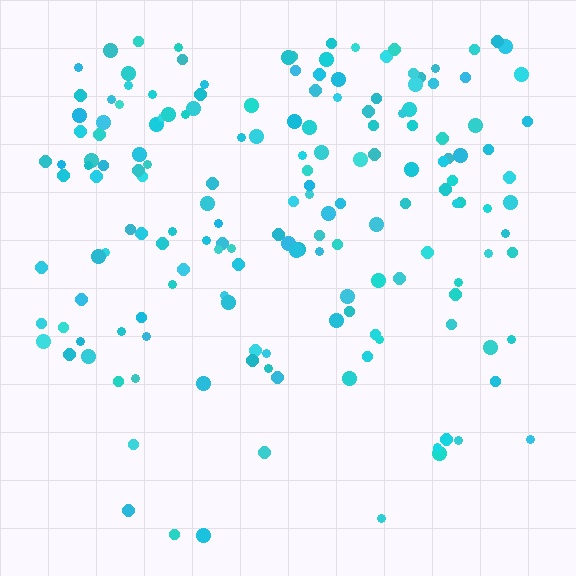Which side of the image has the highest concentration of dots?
The top.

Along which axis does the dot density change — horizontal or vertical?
Vertical.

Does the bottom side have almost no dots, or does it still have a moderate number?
Still a moderate number, just noticeably fewer than the top.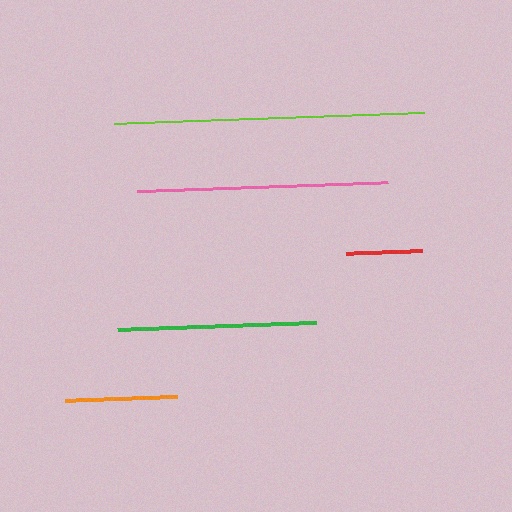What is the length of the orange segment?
The orange segment is approximately 112 pixels long.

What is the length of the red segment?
The red segment is approximately 76 pixels long.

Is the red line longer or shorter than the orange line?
The orange line is longer than the red line.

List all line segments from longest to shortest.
From longest to shortest: lime, pink, green, orange, red.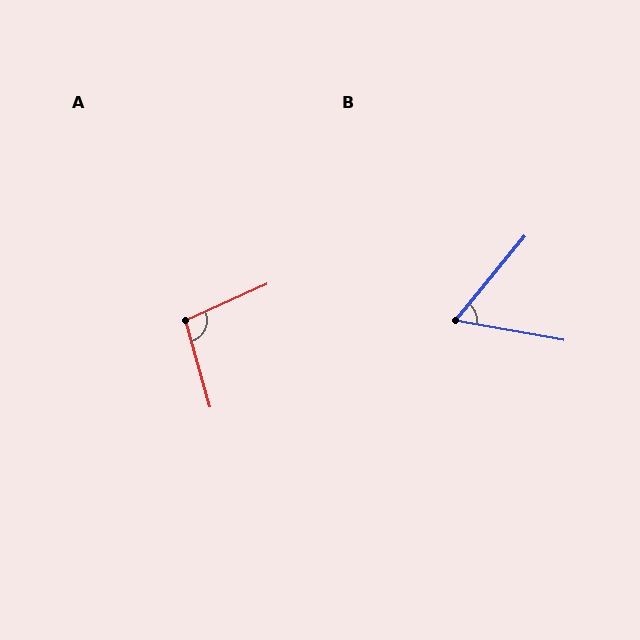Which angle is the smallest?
B, at approximately 61 degrees.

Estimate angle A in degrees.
Approximately 98 degrees.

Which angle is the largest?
A, at approximately 98 degrees.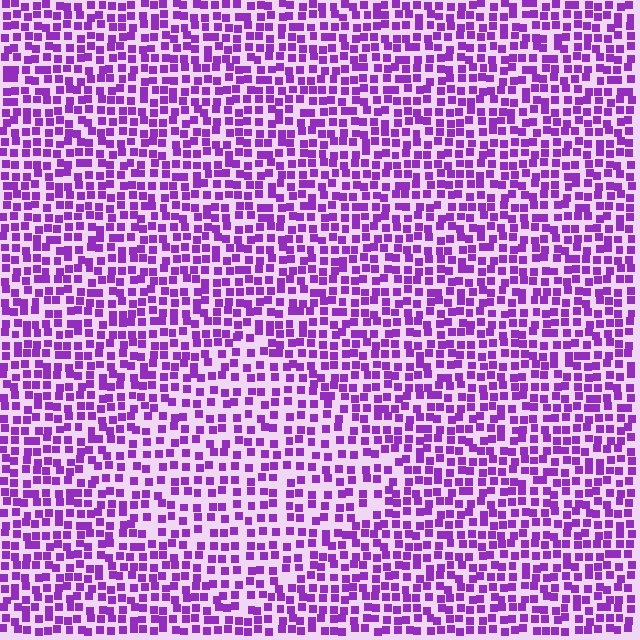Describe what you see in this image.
The image contains small purple elements arranged at two different densities. A diamond-shaped region is visible where the elements are less densely packed than the surrounding area.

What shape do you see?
I see a diamond.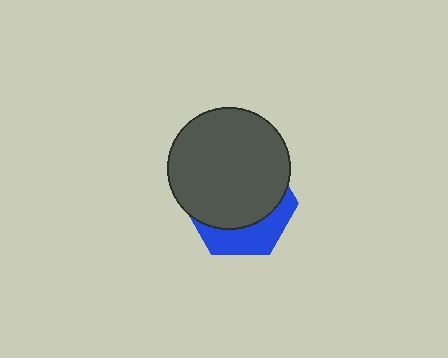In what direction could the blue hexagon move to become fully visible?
The blue hexagon could move down. That would shift it out from behind the dark gray circle entirely.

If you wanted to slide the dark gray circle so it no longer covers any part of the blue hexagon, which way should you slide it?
Slide it up — that is the most direct way to separate the two shapes.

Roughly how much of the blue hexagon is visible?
A small part of it is visible (roughly 32%).